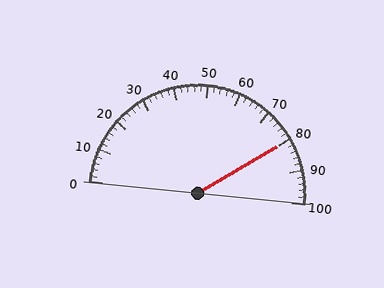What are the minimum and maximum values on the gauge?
The gauge ranges from 0 to 100.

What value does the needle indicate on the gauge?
The needle indicates approximately 80.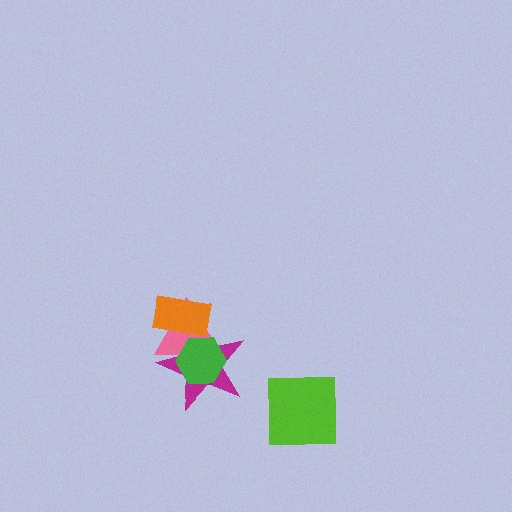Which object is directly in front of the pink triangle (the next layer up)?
The orange rectangle is directly in front of the pink triangle.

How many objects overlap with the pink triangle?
3 objects overlap with the pink triangle.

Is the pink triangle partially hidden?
Yes, it is partially covered by another shape.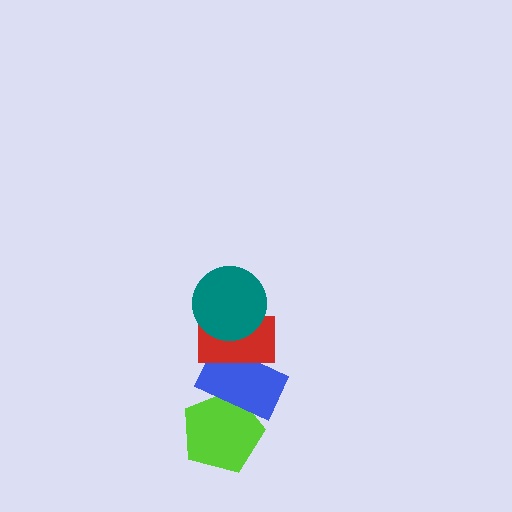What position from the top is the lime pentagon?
The lime pentagon is 4th from the top.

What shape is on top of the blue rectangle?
The red rectangle is on top of the blue rectangle.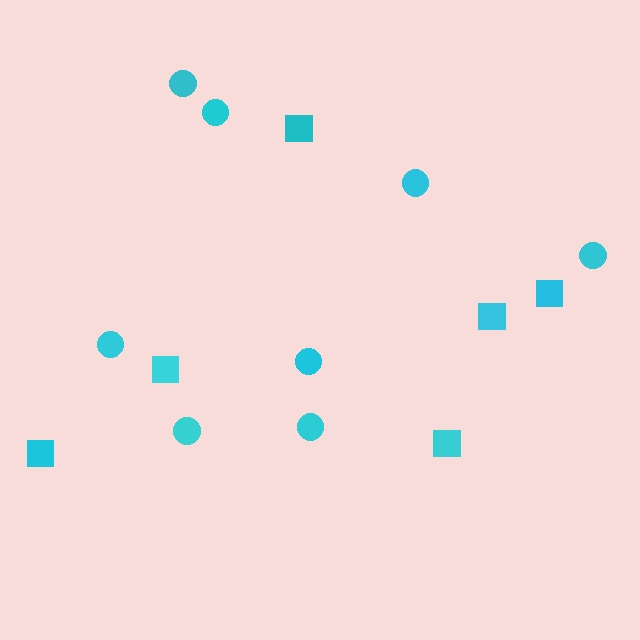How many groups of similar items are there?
There are 2 groups: one group of squares (6) and one group of circles (8).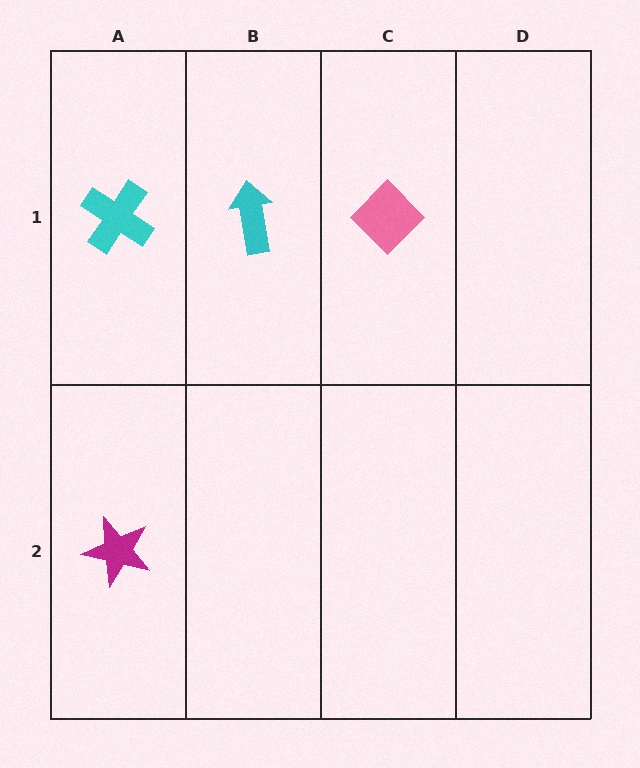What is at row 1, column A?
A cyan cross.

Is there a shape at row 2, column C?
No, that cell is empty.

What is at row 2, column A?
A magenta star.